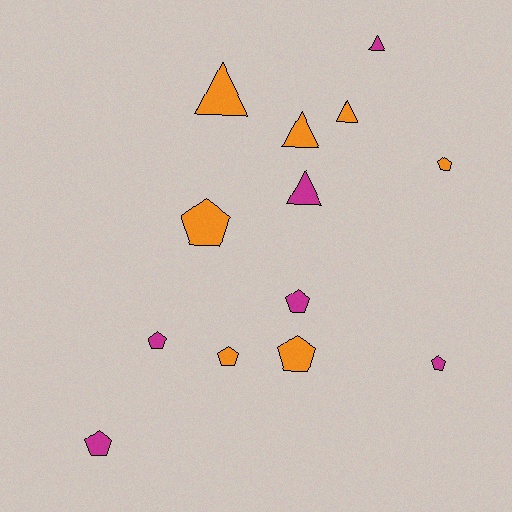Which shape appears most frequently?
Pentagon, with 8 objects.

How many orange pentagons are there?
There are 4 orange pentagons.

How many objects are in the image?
There are 13 objects.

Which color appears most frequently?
Orange, with 7 objects.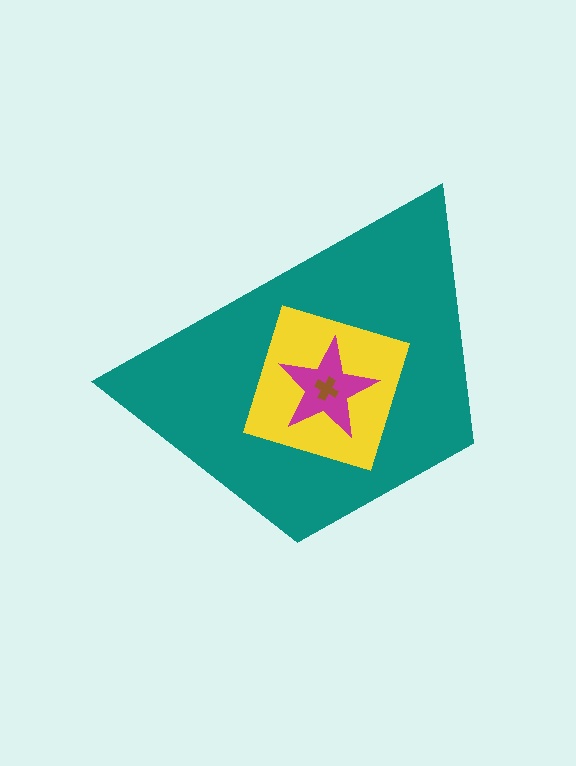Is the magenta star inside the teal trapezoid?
Yes.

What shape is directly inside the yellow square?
The magenta star.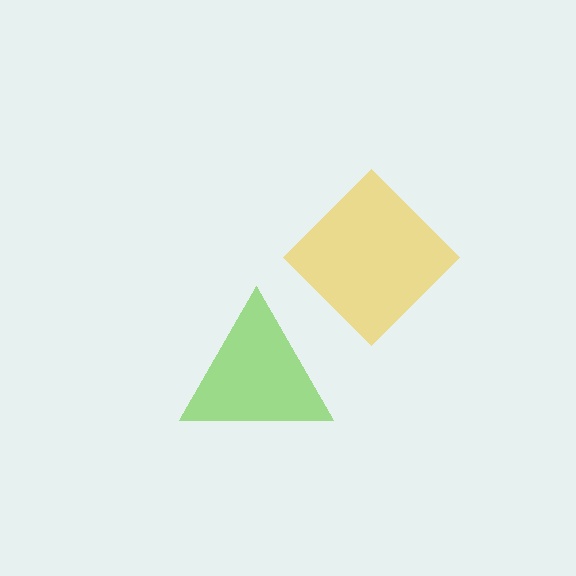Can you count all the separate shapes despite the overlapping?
Yes, there are 2 separate shapes.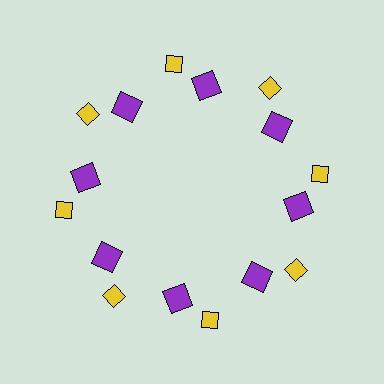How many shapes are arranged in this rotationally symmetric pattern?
There are 16 shapes, arranged in 8 groups of 2.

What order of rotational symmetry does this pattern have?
This pattern has 8-fold rotational symmetry.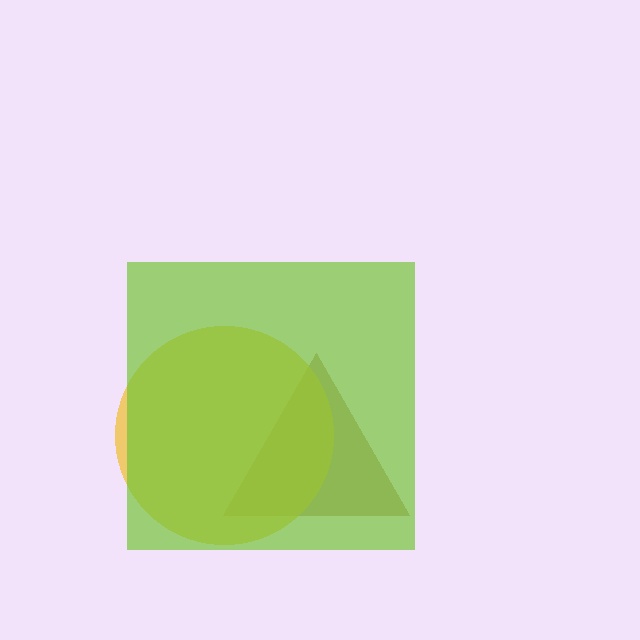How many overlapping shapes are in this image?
There are 3 overlapping shapes in the image.